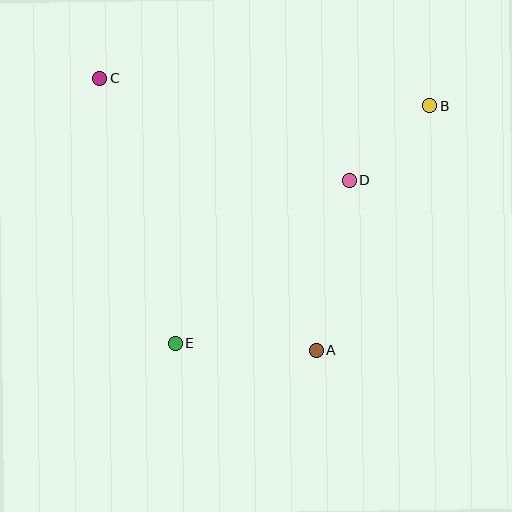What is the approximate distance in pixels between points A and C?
The distance between A and C is approximately 348 pixels.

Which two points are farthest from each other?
Points B and E are farthest from each other.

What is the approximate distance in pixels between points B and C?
The distance between B and C is approximately 331 pixels.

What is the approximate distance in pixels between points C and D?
The distance between C and D is approximately 270 pixels.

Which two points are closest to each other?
Points B and D are closest to each other.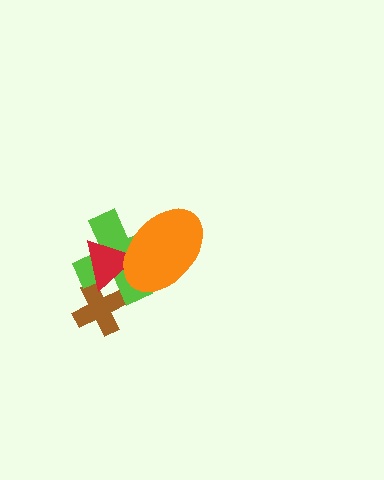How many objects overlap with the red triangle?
3 objects overlap with the red triangle.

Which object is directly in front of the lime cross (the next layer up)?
The red triangle is directly in front of the lime cross.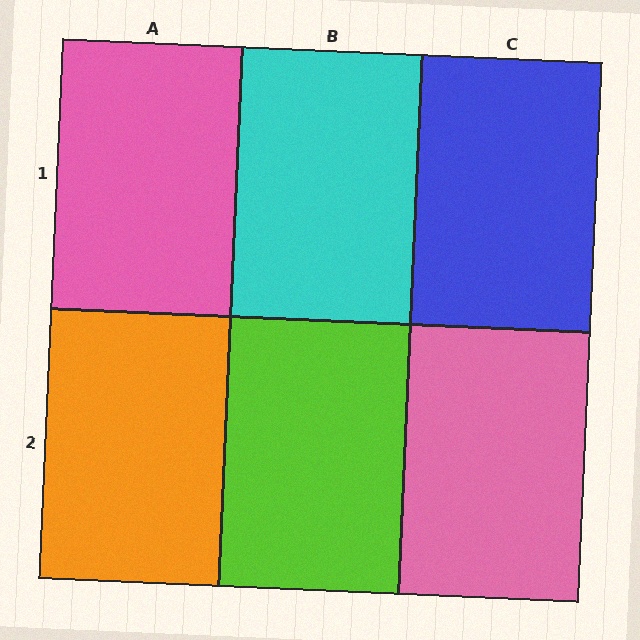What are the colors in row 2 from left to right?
Orange, lime, pink.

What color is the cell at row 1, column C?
Blue.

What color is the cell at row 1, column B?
Cyan.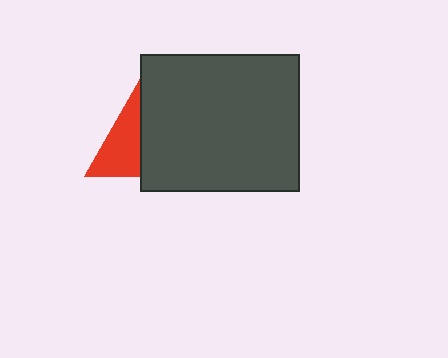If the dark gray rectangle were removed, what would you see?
You would see the complete red triangle.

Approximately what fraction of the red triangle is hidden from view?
Roughly 58% of the red triangle is hidden behind the dark gray rectangle.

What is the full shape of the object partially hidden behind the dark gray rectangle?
The partially hidden object is a red triangle.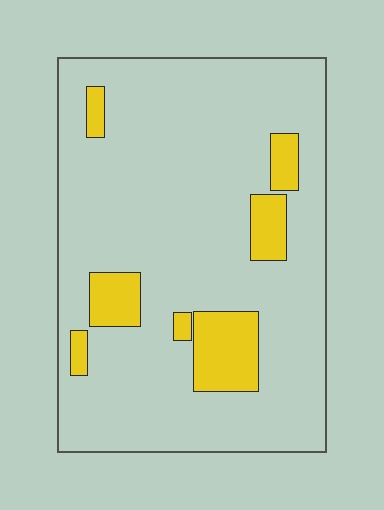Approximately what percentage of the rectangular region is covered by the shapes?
Approximately 15%.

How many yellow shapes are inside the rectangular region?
7.